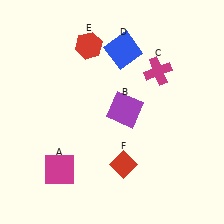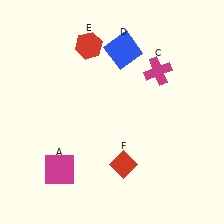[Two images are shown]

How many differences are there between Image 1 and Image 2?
There is 1 difference between the two images.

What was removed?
The purple square (B) was removed in Image 2.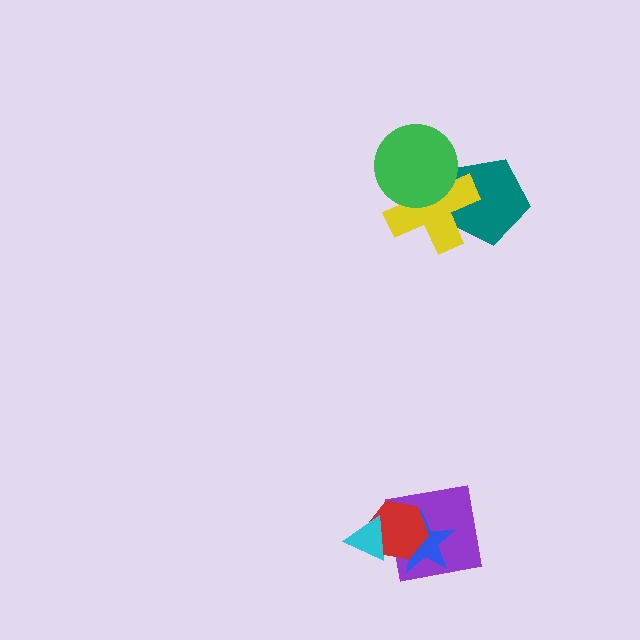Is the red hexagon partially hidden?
Yes, it is partially covered by another shape.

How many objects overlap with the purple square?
2 objects overlap with the purple square.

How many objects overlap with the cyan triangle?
1 object overlaps with the cyan triangle.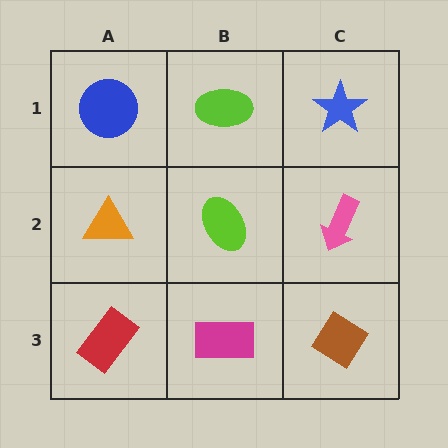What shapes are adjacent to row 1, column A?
An orange triangle (row 2, column A), a lime ellipse (row 1, column B).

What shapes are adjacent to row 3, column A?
An orange triangle (row 2, column A), a magenta rectangle (row 3, column B).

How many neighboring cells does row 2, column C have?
3.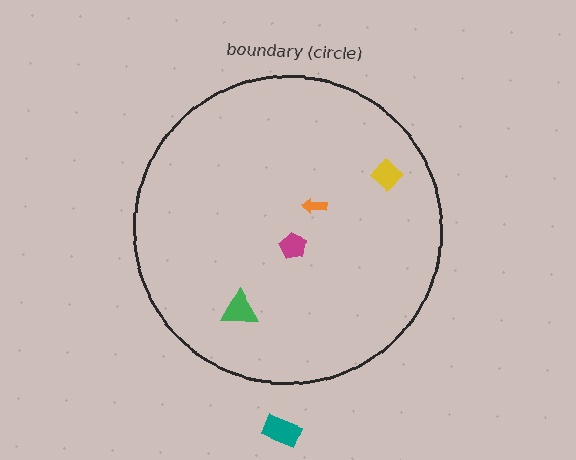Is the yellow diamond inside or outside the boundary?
Inside.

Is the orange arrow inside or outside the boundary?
Inside.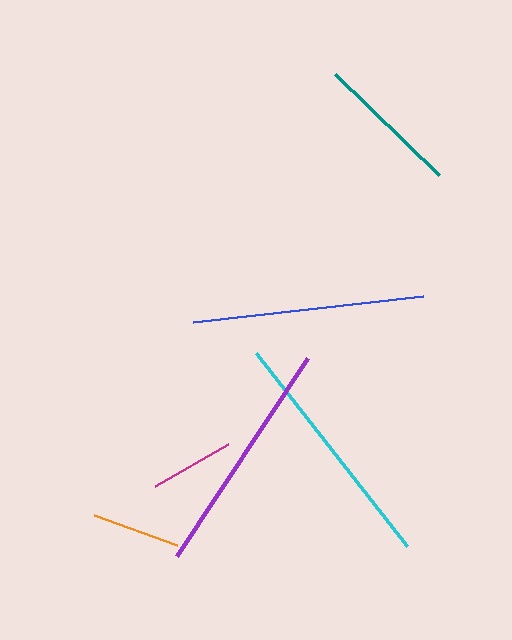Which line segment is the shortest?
The magenta line is the shortest at approximately 85 pixels.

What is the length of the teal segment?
The teal segment is approximately 146 pixels long.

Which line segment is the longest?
The cyan line is the longest at approximately 245 pixels.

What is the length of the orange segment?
The orange segment is approximately 88 pixels long.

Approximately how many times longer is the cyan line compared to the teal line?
The cyan line is approximately 1.7 times the length of the teal line.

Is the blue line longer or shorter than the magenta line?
The blue line is longer than the magenta line.